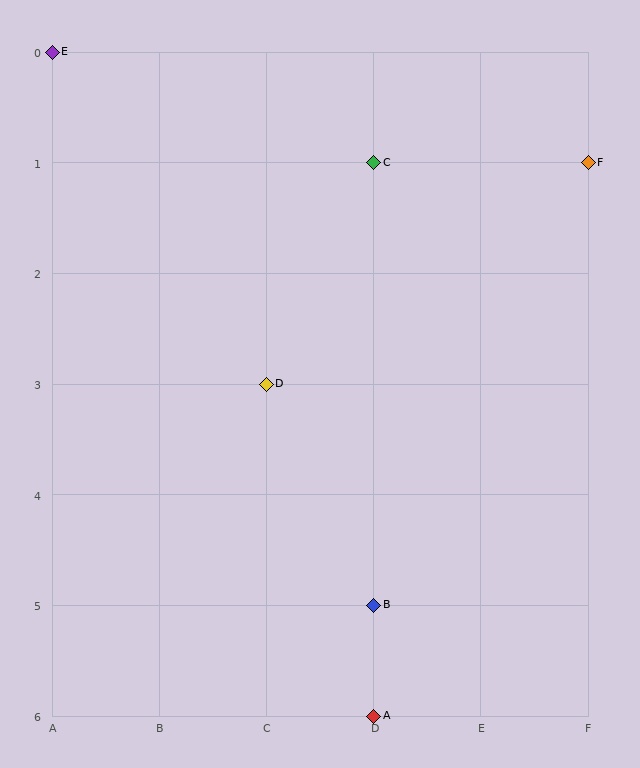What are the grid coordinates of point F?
Point F is at grid coordinates (F, 1).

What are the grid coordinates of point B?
Point B is at grid coordinates (D, 5).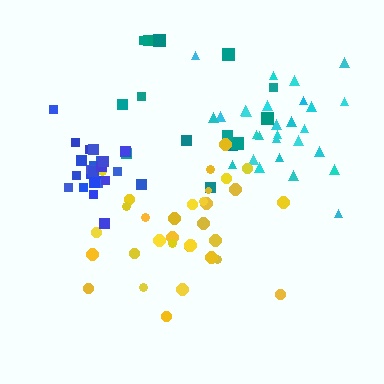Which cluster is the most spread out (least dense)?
Teal.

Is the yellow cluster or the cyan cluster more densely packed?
Cyan.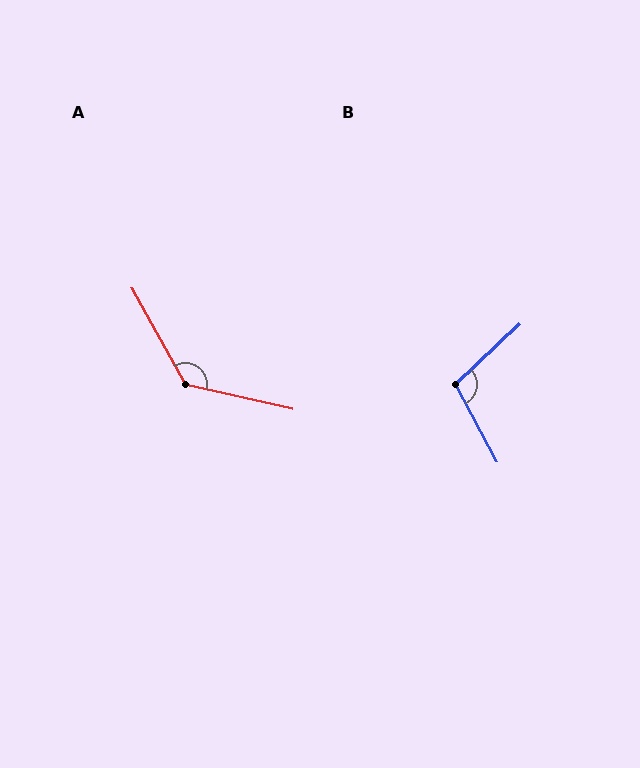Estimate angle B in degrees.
Approximately 105 degrees.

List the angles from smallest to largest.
B (105°), A (132°).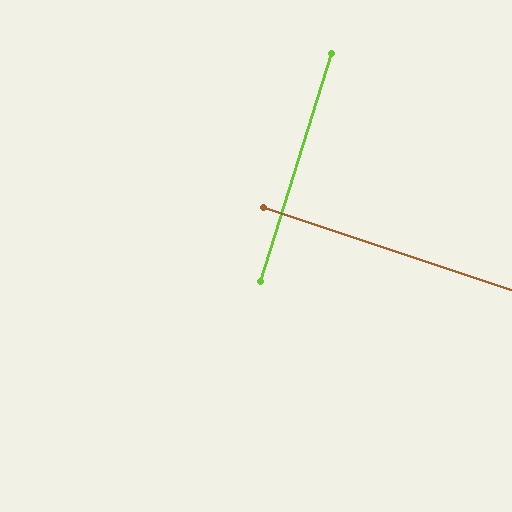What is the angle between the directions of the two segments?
Approximately 89 degrees.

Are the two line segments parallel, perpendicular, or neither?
Perpendicular — they meet at approximately 89°.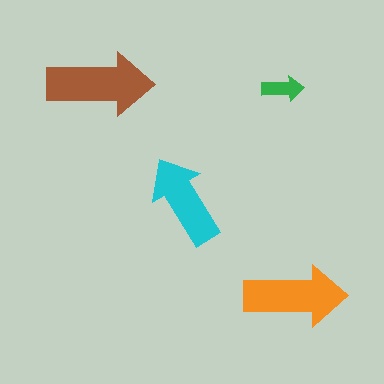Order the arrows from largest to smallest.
the brown one, the orange one, the cyan one, the green one.